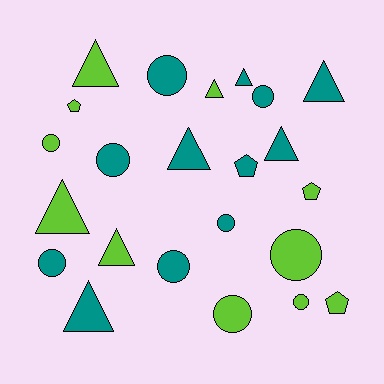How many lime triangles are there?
There are 4 lime triangles.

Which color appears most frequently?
Teal, with 12 objects.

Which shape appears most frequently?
Circle, with 10 objects.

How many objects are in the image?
There are 23 objects.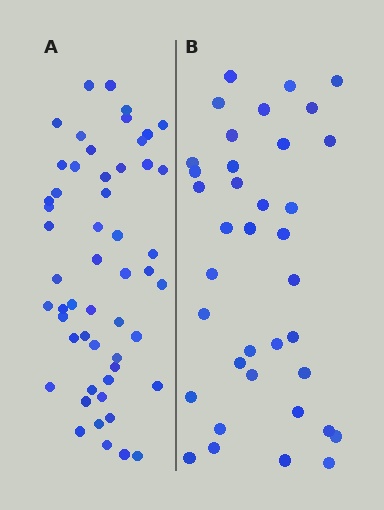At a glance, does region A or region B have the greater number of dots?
Region A (the left region) has more dots.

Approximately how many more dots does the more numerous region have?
Region A has approximately 15 more dots than region B.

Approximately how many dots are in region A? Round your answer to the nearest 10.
About 50 dots. (The exact count is 53, which rounds to 50.)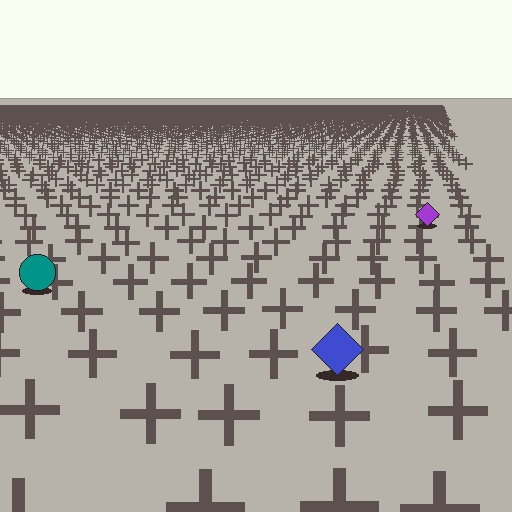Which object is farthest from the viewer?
The purple diamond is farthest from the viewer. It appears smaller and the ground texture around it is denser.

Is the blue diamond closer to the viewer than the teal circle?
Yes. The blue diamond is closer — you can tell from the texture gradient: the ground texture is coarser near it.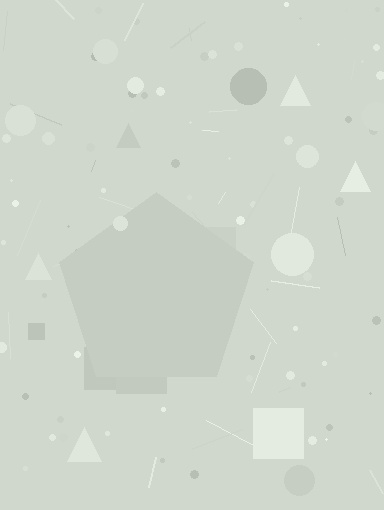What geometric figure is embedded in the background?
A pentagon is embedded in the background.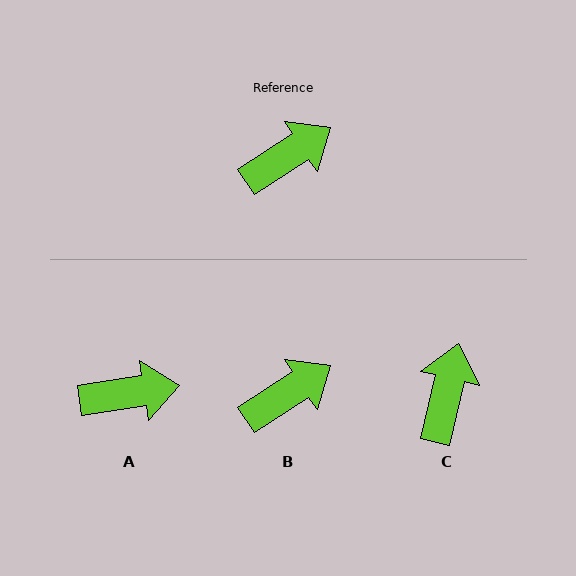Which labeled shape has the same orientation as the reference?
B.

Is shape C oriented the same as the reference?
No, it is off by about 44 degrees.